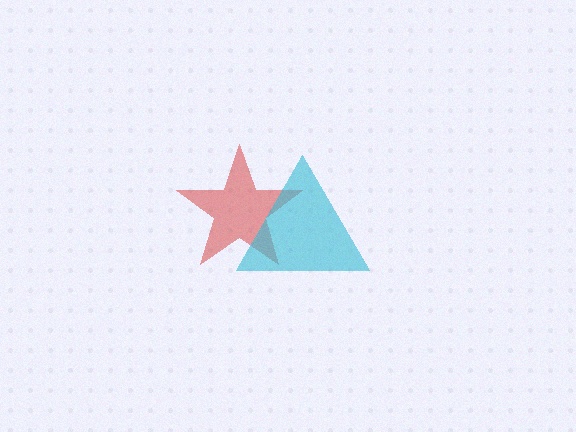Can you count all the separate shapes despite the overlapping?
Yes, there are 2 separate shapes.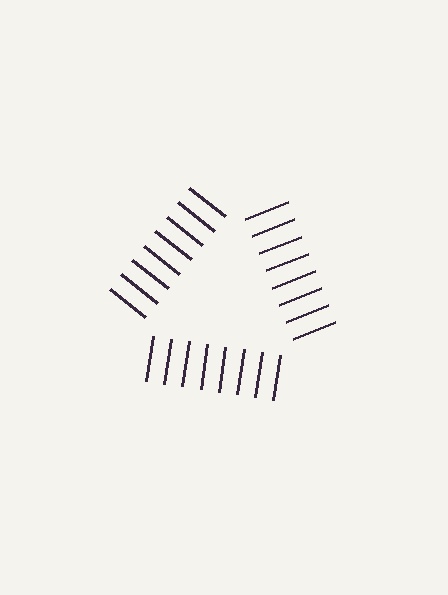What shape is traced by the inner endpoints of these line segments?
An illusory triangle — the line segments terminate on its edges but no continuous stroke is drawn.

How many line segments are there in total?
24 — 8 along each of the 3 edges.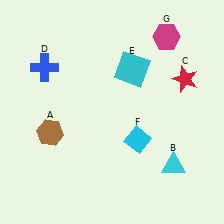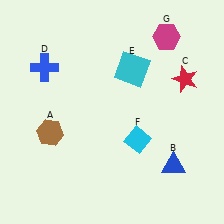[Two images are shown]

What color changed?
The triangle (B) changed from cyan in Image 1 to blue in Image 2.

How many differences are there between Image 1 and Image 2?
There is 1 difference between the two images.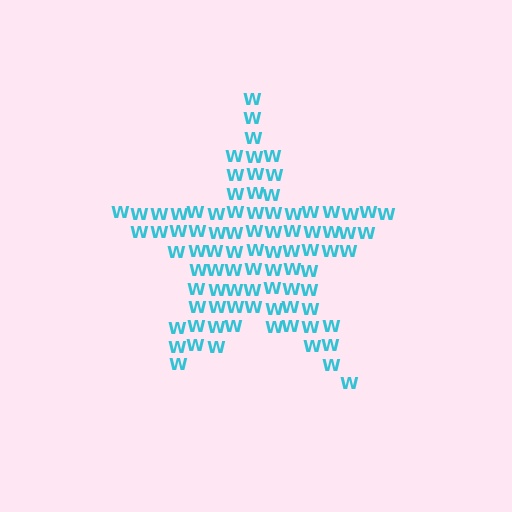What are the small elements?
The small elements are letter W's.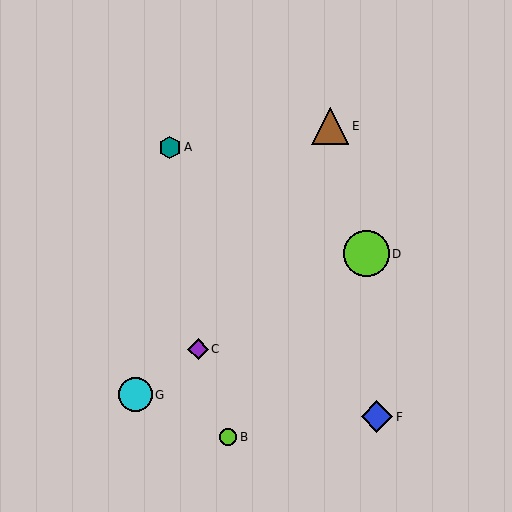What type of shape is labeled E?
Shape E is a brown triangle.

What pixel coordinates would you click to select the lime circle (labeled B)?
Click at (228, 437) to select the lime circle B.